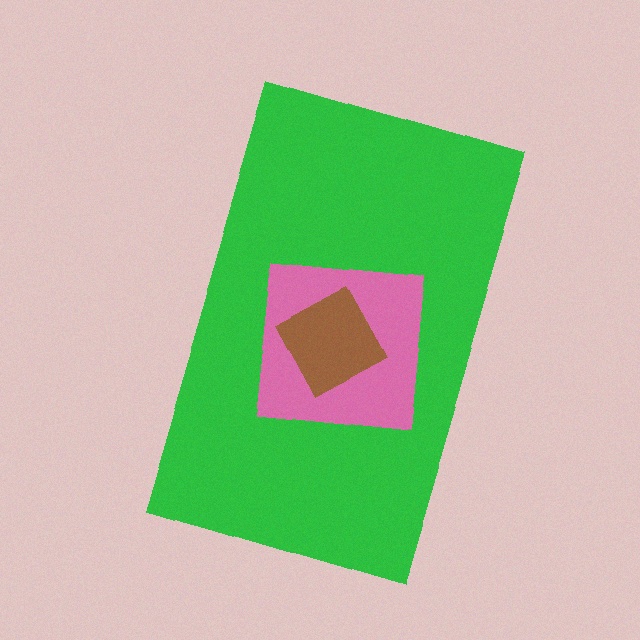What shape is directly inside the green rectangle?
The pink square.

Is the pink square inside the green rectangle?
Yes.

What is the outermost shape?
The green rectangle.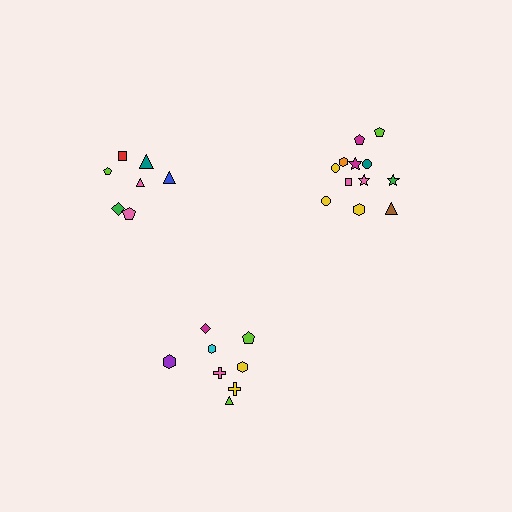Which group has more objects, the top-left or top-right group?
The top-right group.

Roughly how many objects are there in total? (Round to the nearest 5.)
Roughly 25 objects in total.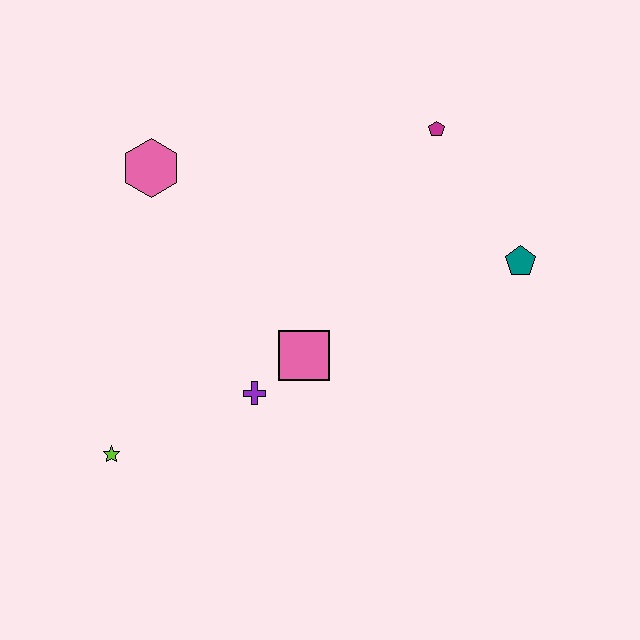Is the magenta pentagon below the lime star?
No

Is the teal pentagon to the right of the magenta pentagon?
Yes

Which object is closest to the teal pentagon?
The magenta pentagon is closest to the teal pentagon.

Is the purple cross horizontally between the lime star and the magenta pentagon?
Yes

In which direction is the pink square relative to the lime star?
The pink square is to the right of the lime star.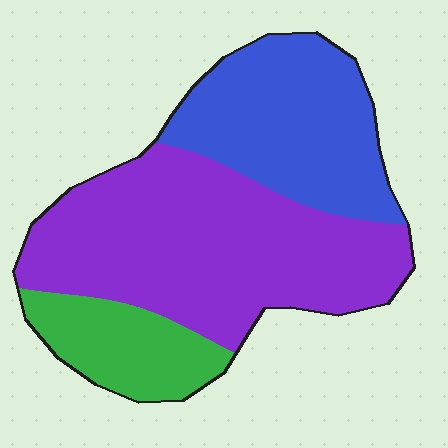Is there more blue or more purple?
Purple.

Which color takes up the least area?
Green, at roughly 15%.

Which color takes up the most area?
Purple, at roughly 55%.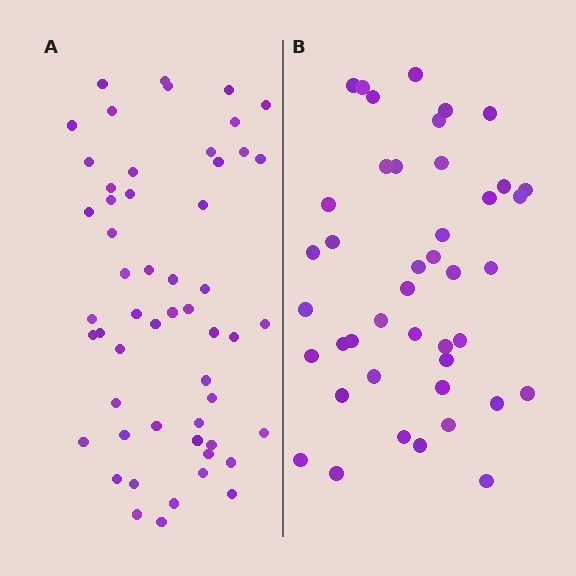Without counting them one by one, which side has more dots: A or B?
Region A (the left region) has more dots.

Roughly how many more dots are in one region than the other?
Region A has roughly 12 or so more dots than region B.